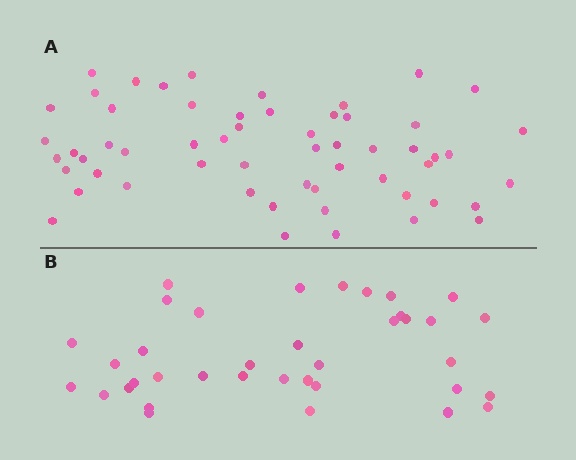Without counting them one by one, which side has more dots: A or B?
Region A (the top region) has more dots.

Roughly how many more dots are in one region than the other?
Region A has approximately 20 more dots than region B.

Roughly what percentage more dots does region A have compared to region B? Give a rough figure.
About 55% more.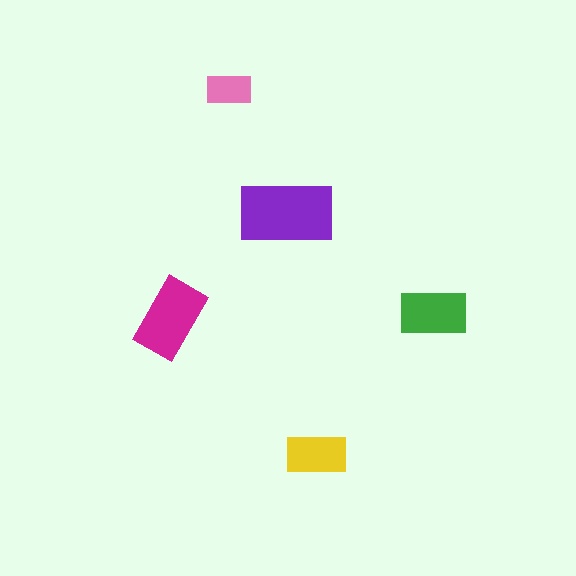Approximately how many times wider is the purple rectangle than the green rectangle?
About 1.5 times wider.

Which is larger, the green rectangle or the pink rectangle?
The green one.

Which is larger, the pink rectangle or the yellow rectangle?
The yellow one.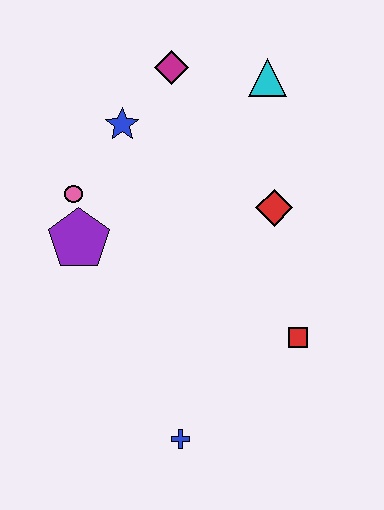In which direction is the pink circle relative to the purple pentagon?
The pink circle is above the purple pentagon.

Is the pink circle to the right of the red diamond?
No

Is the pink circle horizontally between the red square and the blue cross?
No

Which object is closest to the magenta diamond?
The blue star is closest to the magenta diamond.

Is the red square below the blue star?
Yes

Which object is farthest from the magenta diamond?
The blue cross is farthest from the magenta diamond.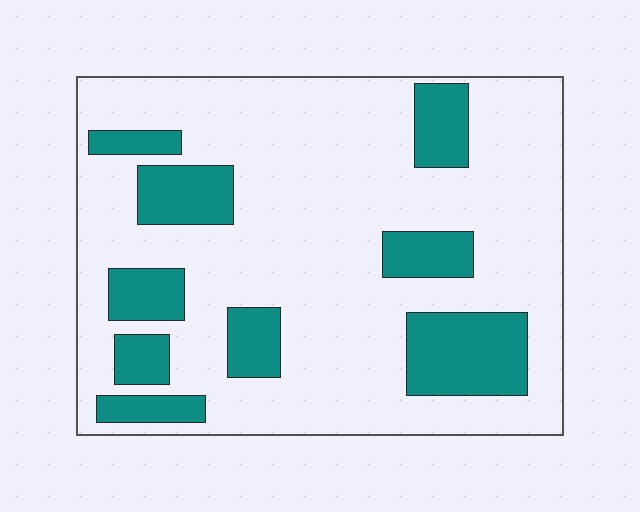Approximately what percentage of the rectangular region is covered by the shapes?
Approximately 25%.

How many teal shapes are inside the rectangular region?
9.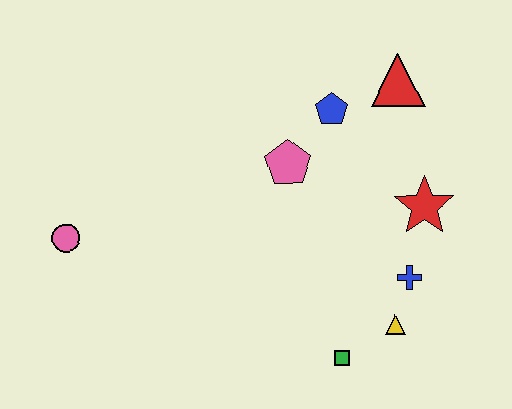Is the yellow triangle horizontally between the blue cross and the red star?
No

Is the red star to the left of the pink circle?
No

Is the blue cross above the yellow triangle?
Yes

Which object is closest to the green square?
The yellow triangle is closest to the green square.